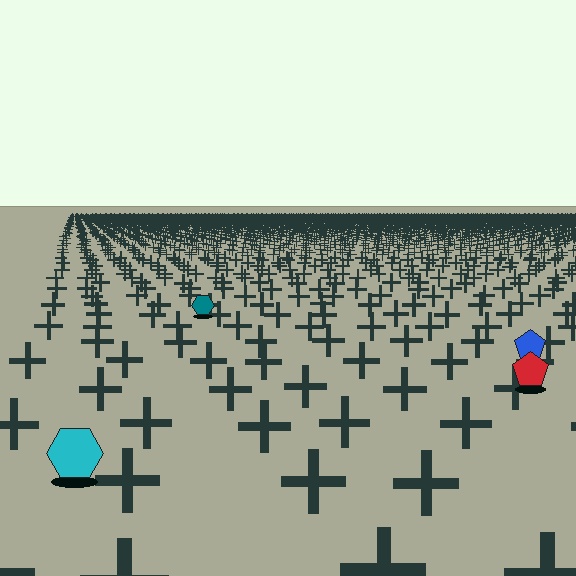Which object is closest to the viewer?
The cyan hexagon is closest. The texture marks near it are larger and more spread out.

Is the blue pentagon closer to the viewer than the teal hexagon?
Yes. The blue pentagon is closer — you can tell from the texture gradient: the ground texture is coarser near it.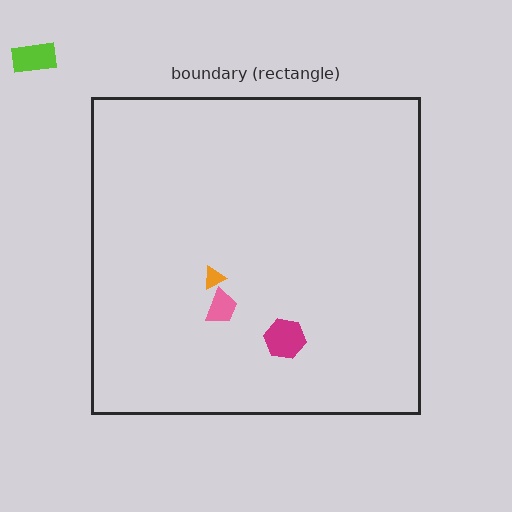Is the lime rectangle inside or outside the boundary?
Outside.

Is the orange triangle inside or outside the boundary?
Inside.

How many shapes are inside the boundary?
3 inside, 1 outside.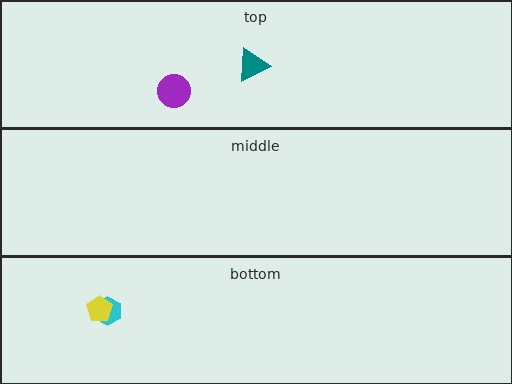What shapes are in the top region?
The purple circle, the teal triangle.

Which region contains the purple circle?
The top region.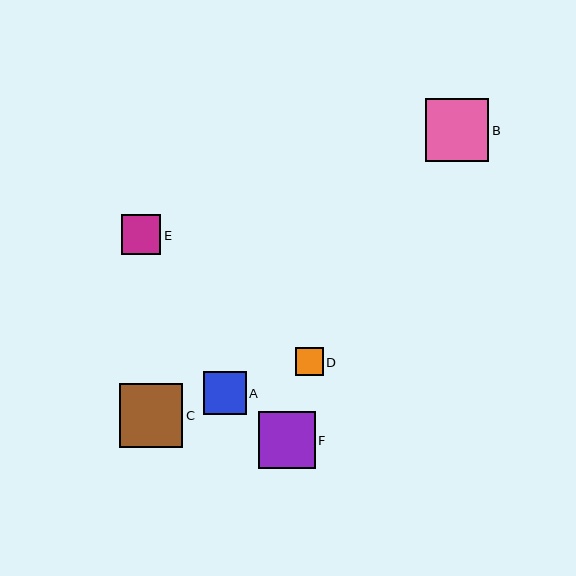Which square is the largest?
Square C is the largest with a size of approximately 63 pixels.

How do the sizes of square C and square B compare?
Square C and square B are approximately the same size.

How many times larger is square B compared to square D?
Square B is approximately 2.3 times the size of square D.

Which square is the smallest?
Square D is the smallest with a size of approximately 28 pixels.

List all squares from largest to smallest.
From largest to smallest: C, B, F, A, E, D.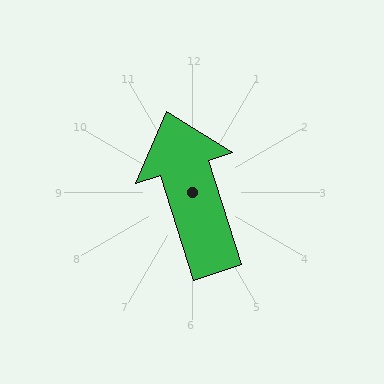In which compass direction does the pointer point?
North.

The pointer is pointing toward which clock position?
Roughly 11 o'clock.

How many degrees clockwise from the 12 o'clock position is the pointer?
Approximately 342 degrees.